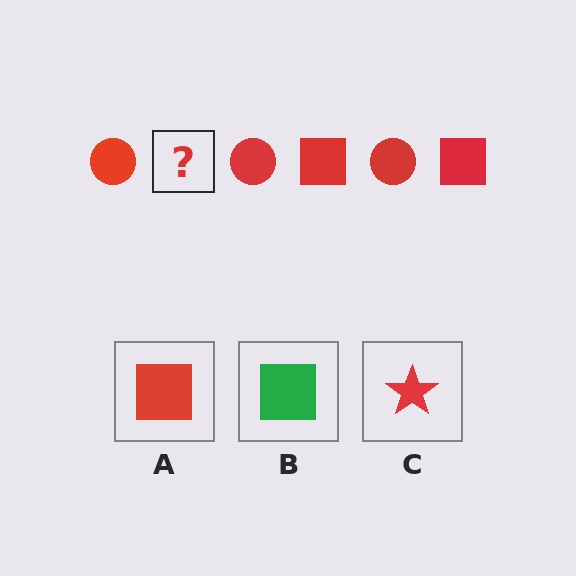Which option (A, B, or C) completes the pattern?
A.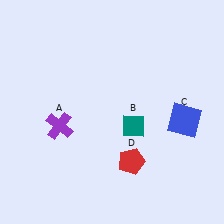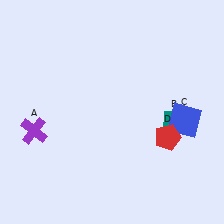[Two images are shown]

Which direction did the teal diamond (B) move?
The teal diamond (B) moved right.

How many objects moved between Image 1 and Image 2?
3 objects moved between the two images.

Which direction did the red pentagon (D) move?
The red pentagon (D) moved right.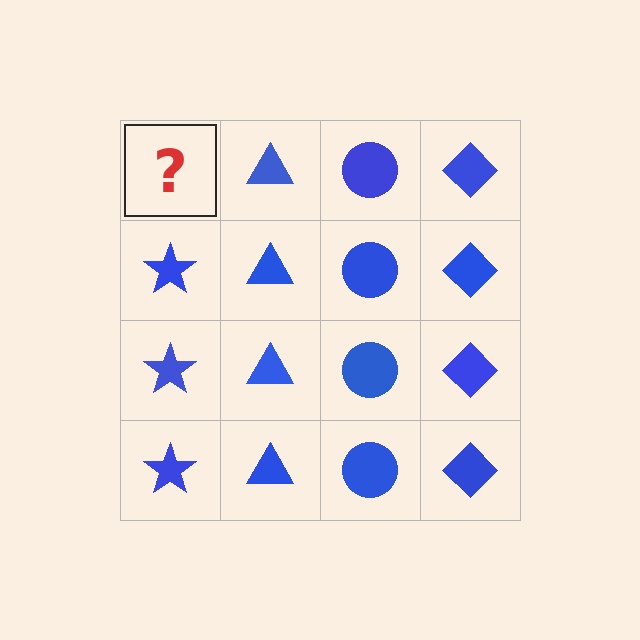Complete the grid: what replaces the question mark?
The question mark should be replaced with a blue star.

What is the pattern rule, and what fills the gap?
The rule is that each column has a consistent shape. The gap should be filled with a blue star.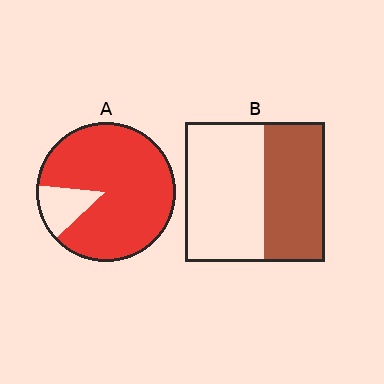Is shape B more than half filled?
No.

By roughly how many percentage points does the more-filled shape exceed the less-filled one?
By roughly 45 percentage points (A over B).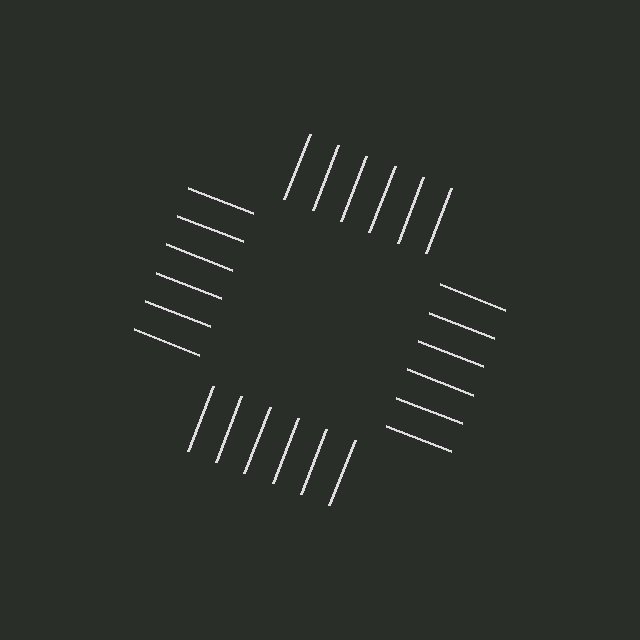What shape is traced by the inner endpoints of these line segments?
An illusory square — the line segments terminate on its edges but no continuous stroke is drawn.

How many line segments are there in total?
24 — 6 along each of the 4 edges.